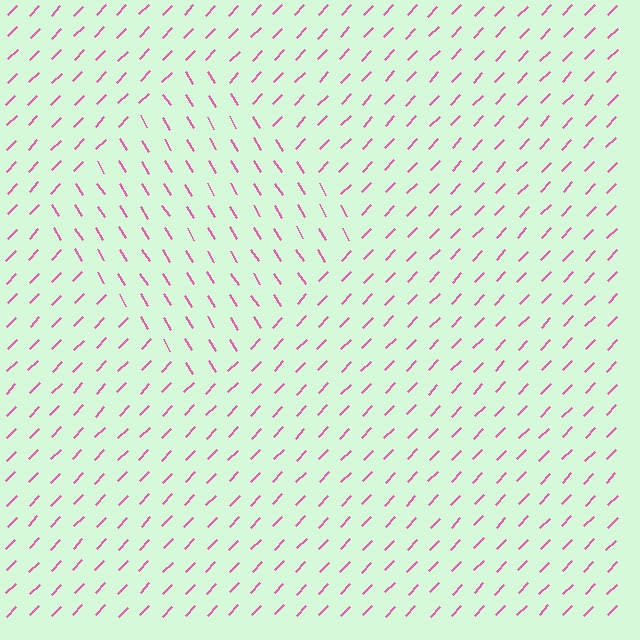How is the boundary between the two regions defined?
The boundary is defined purely by a change in line orientation (approximately 75 degrees difference). All lines are the same color and thickness.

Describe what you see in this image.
The image is filled with small pink line segments. A diamond region in the image has lines oriented differently from the surrounding lines, creating a visible texture boundary.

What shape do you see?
I see a diamond.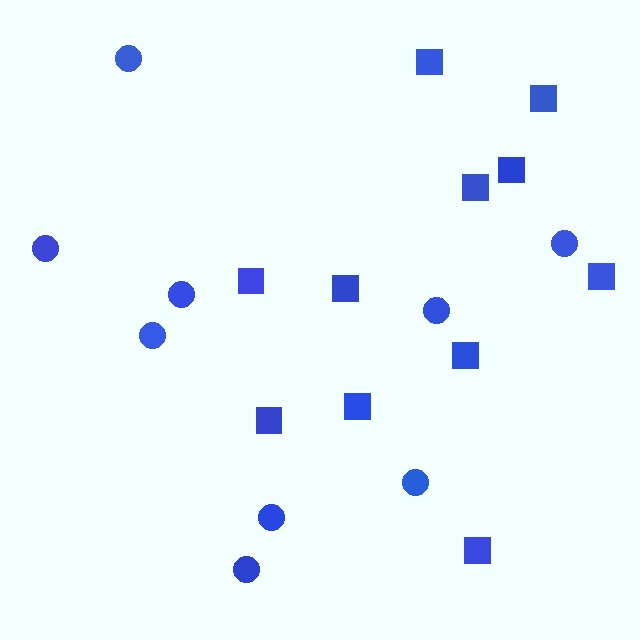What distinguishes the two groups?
There are 2 groups: one group of squares (11) and one group of circles (9).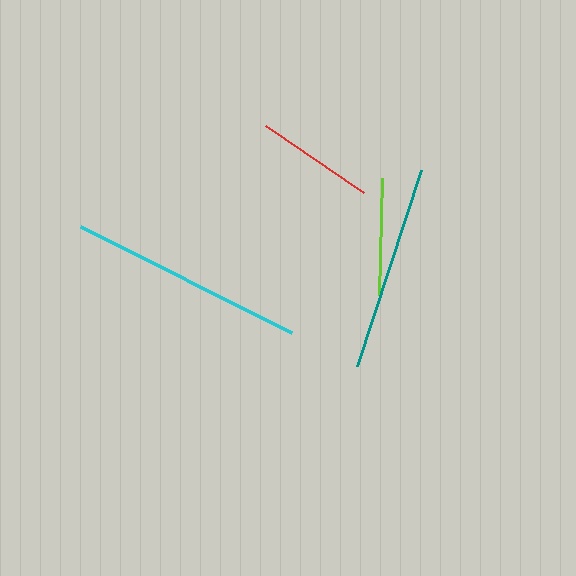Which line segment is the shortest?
The lime line is the shortest at approximately 117 pixels.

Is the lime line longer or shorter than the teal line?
The teal line is longer than the lime line.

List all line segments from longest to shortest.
From longest to shortest: cyan, teal, red, lime.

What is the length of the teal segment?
The teal segment is approximately 207 pixels long.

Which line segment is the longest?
The cyan line is the longest at approximately 237 pixels.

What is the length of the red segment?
The red segment is approximately 119 pixels long.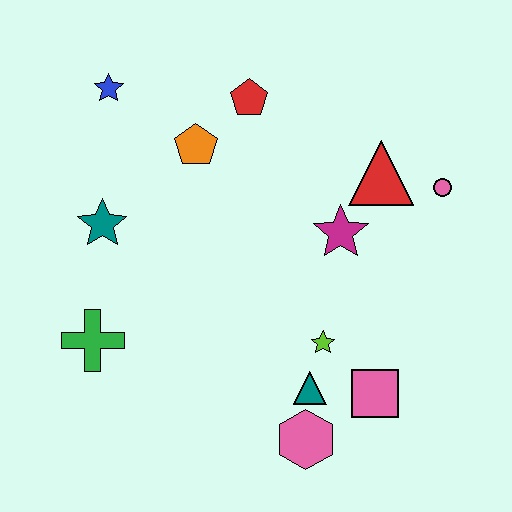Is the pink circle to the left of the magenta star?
No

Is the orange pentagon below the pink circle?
No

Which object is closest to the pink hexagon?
The teal triangle is closest to the pink hexagon.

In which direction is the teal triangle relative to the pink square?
The teal triangle is to the left of the pink square.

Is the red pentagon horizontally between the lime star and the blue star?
Yes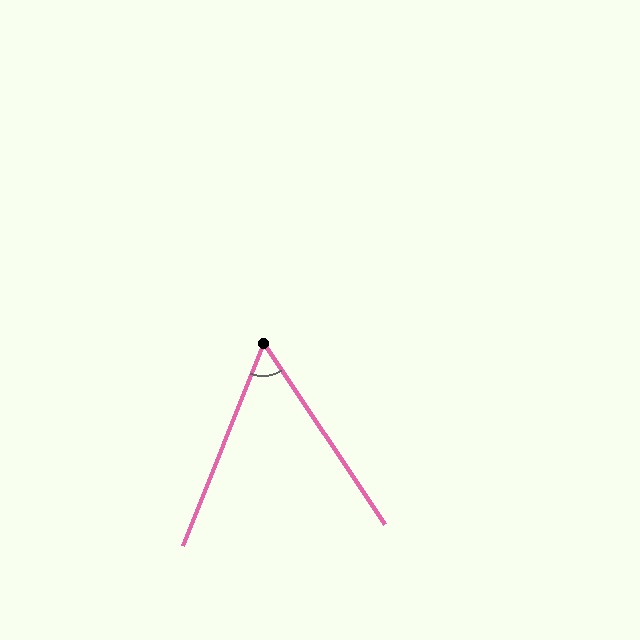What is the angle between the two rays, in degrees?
Approximately 55 degrees.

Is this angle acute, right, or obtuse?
It is acute.